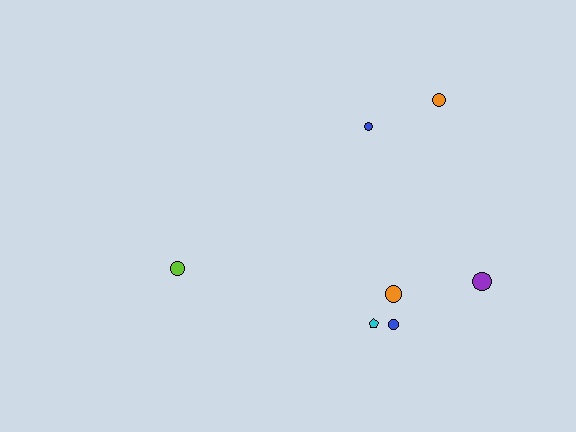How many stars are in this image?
There are no stars.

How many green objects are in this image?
There are no green objects.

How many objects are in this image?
There are 7 objects.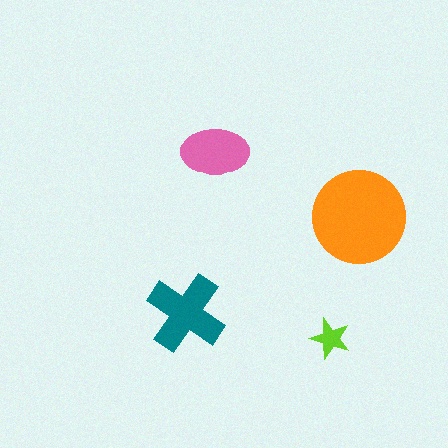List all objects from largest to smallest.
The orange circle, the teal cross, the pink ellipse, the lime star.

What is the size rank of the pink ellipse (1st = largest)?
3rd.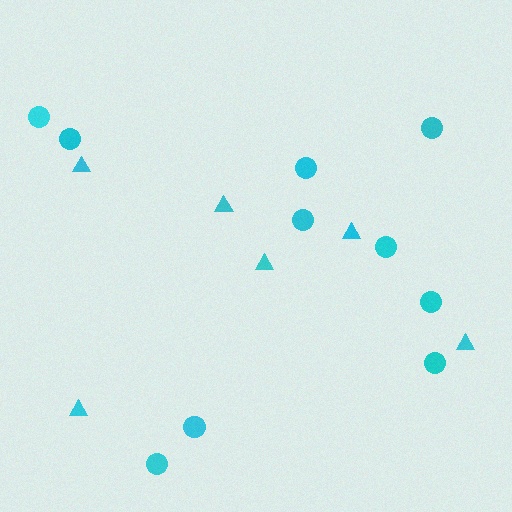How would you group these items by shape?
There are 2 groups: one group of circles (10) and one group of triangles (6).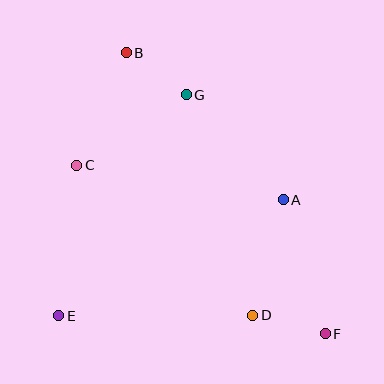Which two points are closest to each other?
Points B and G are closest to each other.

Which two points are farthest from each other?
Points B and F are farthest from each other.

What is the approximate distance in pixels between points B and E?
The distance between B and E is approximately 271 pixels.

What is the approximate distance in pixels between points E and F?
The distance between E and F is approximately 267 pixels.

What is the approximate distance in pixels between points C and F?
The distance between C and F is approximately 300 pixels.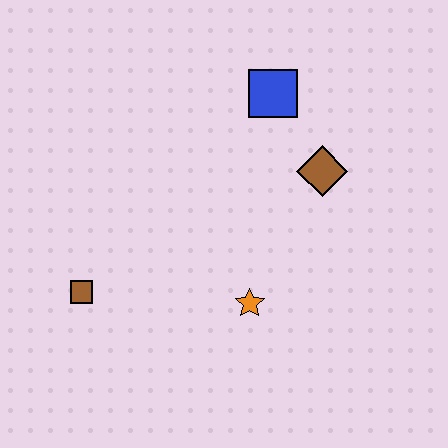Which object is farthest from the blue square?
The brown square is farthest from the blue square.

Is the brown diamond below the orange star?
No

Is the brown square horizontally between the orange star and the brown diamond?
No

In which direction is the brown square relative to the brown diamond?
The brown square is to the left of the brown diamond.